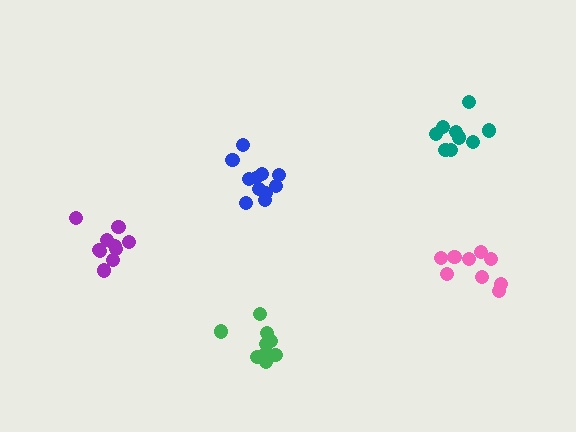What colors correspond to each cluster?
The clusters are colored: pink, green, teal, blue, purple.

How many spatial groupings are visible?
There are 5 spatial groupings.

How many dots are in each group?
Group 1: 9 dots, Group 2: 9 dots, Group 3: 9 dots, Group 4: 11 dots, Group 5: 11 dots (49 total).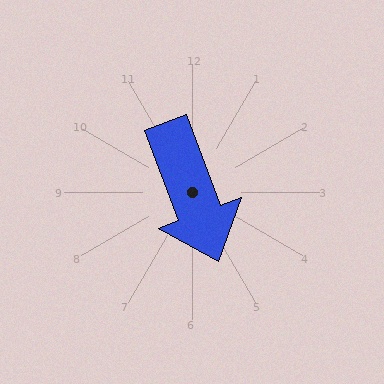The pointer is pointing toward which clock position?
Roughly 5 o'clock.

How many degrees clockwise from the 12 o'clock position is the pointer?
Approximately 159 degrees.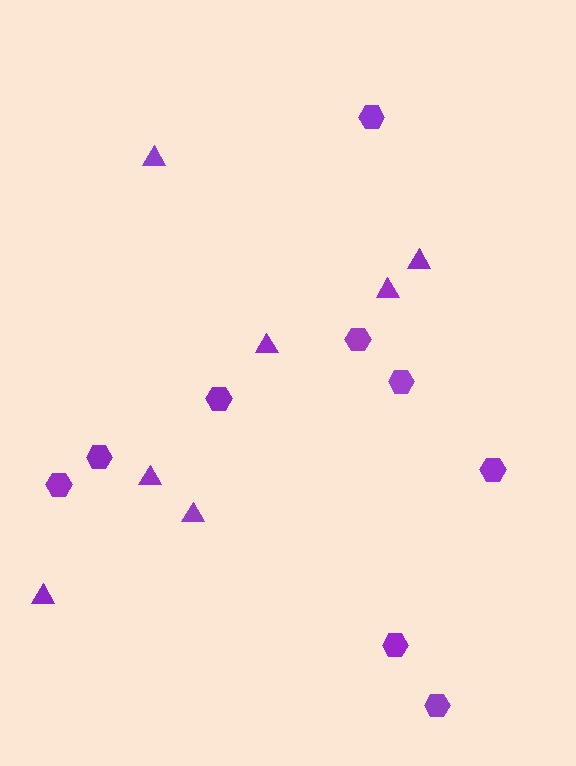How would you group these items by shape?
There are 2 groups: one group of hexagons (9) and one group of triangles (7).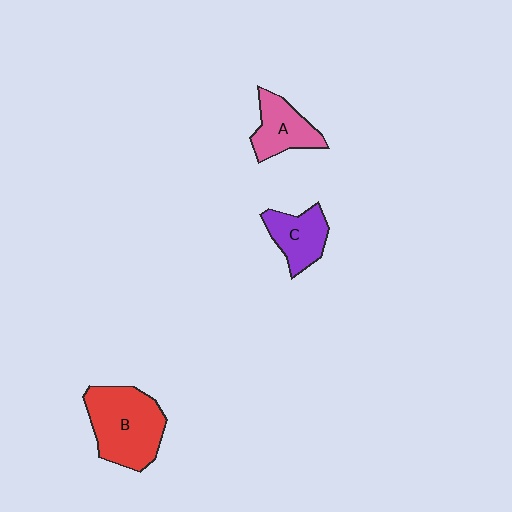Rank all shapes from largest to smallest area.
From largest to smallest: B (red), A (pink), C (purple).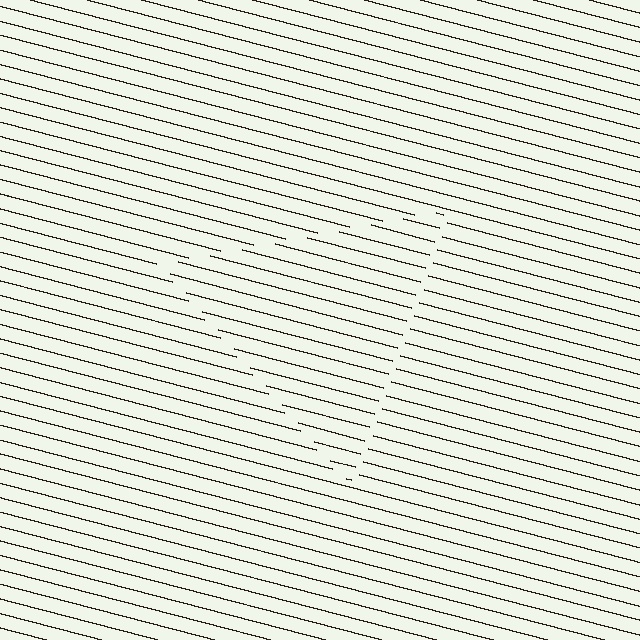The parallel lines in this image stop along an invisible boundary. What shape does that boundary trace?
An illusory triangle. The interior of the shape contains the same grating, shifted by half a period — the contour is defined by the phase discontinuity where line-ends from the inner and outer gratings abut.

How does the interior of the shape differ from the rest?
The interior of the shape contains the same grating, shifted by half a period — the contour is defined by the phase discontinuity where line-ends from the inner and outer gratings abut.